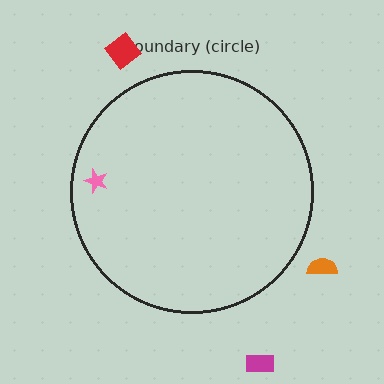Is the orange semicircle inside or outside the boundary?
Outside.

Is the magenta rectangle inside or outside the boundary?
Outside.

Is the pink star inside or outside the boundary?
Inside.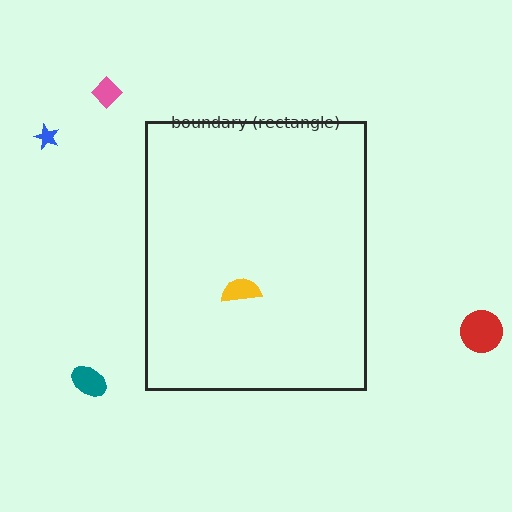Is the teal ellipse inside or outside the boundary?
Outside.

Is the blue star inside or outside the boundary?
Outside.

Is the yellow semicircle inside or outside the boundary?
Inside.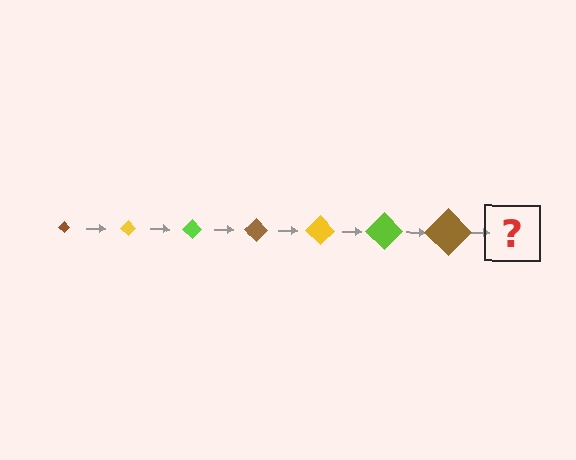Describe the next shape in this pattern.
It should be a yellow diamond, larger than the previous one.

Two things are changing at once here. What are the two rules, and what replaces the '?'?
The two rules are that the diamond grows larger each step and the color cycles through brown, yellow, and lime. The '?' should be a yellow diamond, larger than the previous one.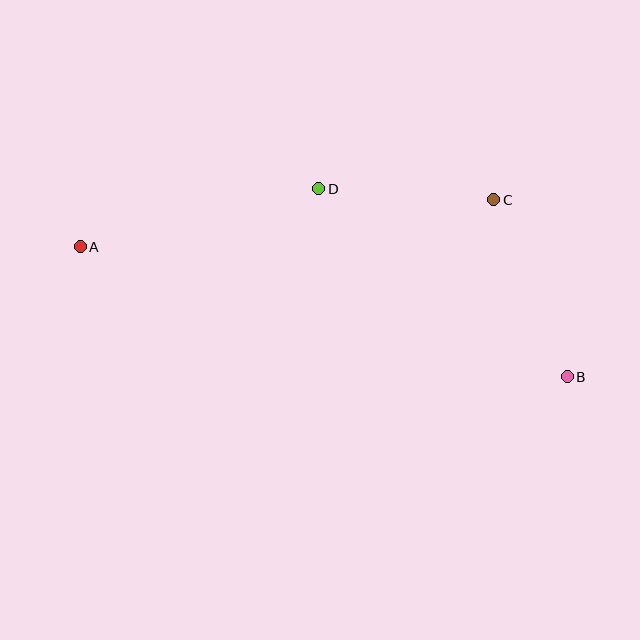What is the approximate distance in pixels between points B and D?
The distance between B and D is approximately 312 pixels.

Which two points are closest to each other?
Points C and D are closest to each other.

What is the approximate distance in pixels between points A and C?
The distance between A and C is approximately 416 pixels.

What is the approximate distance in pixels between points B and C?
The distance between B and C is approximately 192 pixels.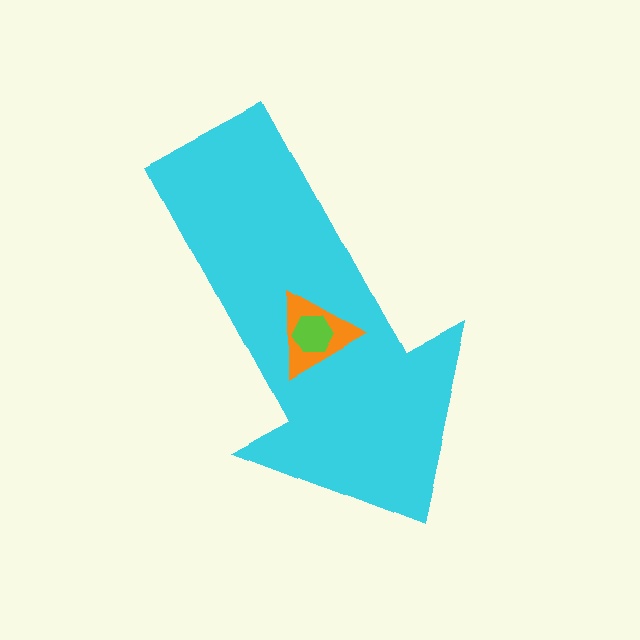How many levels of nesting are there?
3.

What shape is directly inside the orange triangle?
The lime hexagon.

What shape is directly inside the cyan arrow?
The orange triangle.